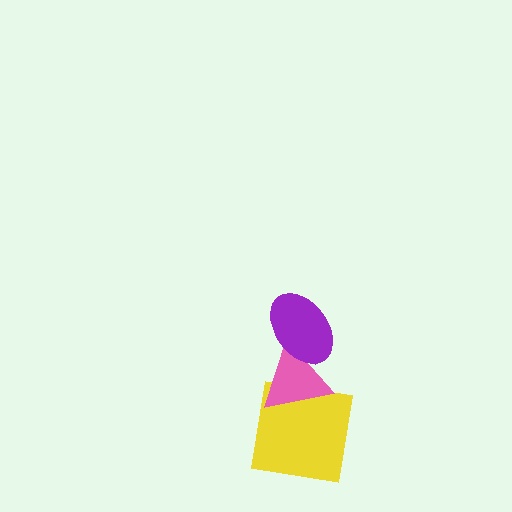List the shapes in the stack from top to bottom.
From top to bottom: the purple ellipse, the pink triangle, the yellow square.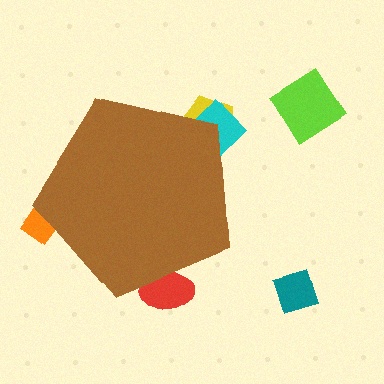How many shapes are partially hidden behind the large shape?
4 shapes are partially hidden.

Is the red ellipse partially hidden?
Yes, the red ellipse is partially hidden behind the brown pentagon.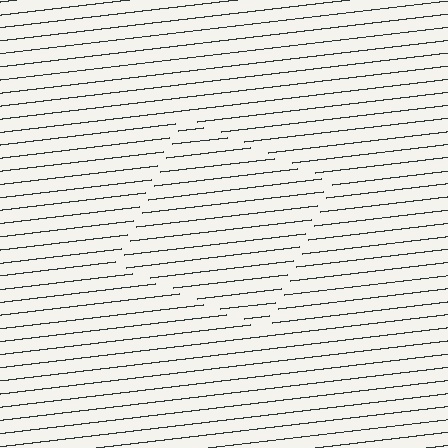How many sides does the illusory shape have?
4 sides — the line-ends trace a square.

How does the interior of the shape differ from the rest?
The interior of the shape contains the same grating, shifted by half a period — the contour is defined by the phase discontinuity where line-ends from the inner and outer gratings abut.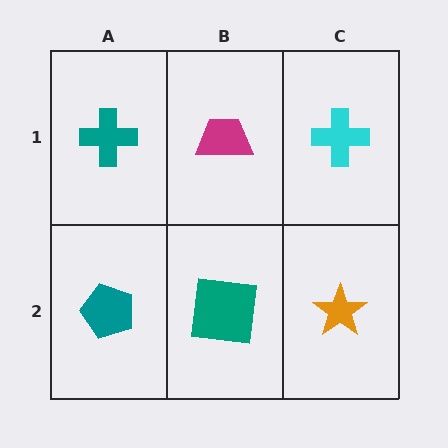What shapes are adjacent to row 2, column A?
A teal cross (row 1, column A), a teal square (row 2, column B).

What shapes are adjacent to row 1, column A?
A teal pentagon (row 2, column A), a magenta trapezoid (row 1, column B).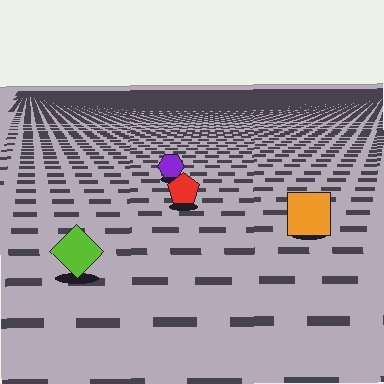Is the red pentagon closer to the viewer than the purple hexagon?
Yes. The red pentagon is closer — you can tell from the texture gradient: the ground texture is coarser near it.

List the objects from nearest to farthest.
From nearest to farthest: the lime diamond, the orange square, the red pentagon, the purple hexagon.